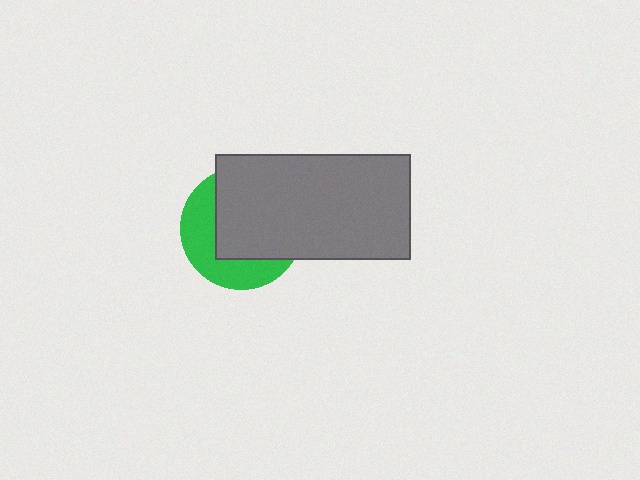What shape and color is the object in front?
The object in front is a gray rectangle.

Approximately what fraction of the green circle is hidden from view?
Roughly 60% of the green circle is hidden behind the gray rectangle.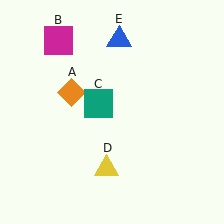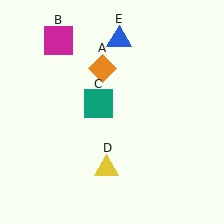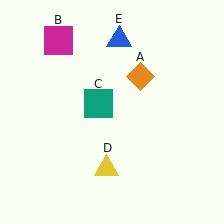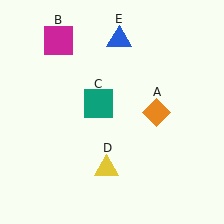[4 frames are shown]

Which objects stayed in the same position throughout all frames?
Magenta square (object B) and teal square (object C) and yellow triangle (object D) and blue triangle (object E) remained stationary.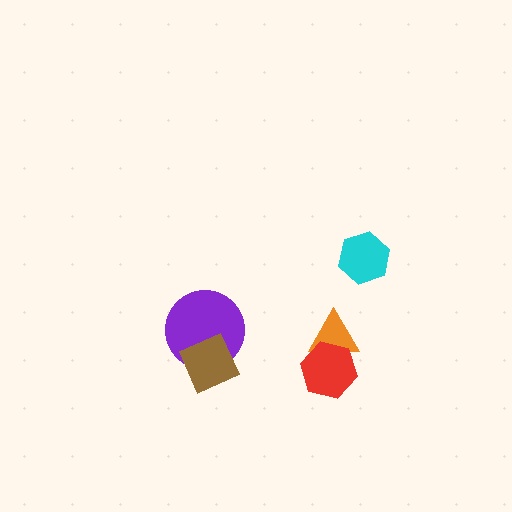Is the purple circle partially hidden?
Yes, it is partially covered by another shape.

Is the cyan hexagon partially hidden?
No, no other shape covers it.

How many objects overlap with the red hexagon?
1 object overlaps with the red hexagon.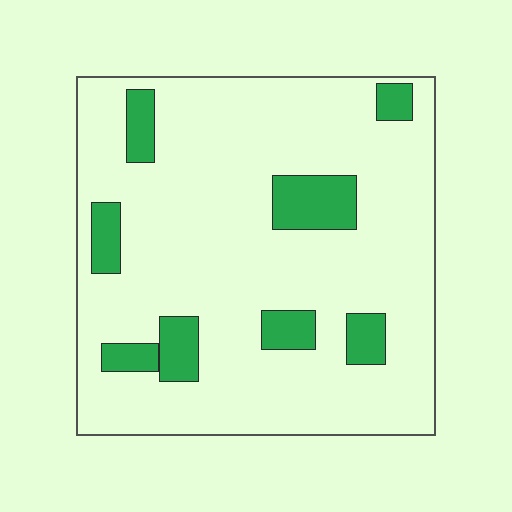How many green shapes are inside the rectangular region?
8.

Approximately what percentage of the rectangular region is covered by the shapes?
Approximately 15%.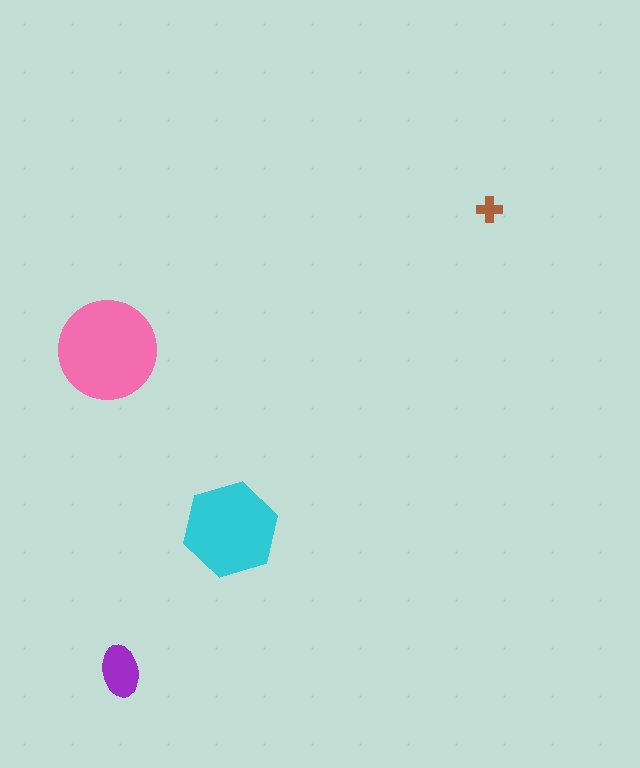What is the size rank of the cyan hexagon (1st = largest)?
2nd.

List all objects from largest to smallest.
The pink circle, the cyan hexagon, the purple ellipse, the brown cross.